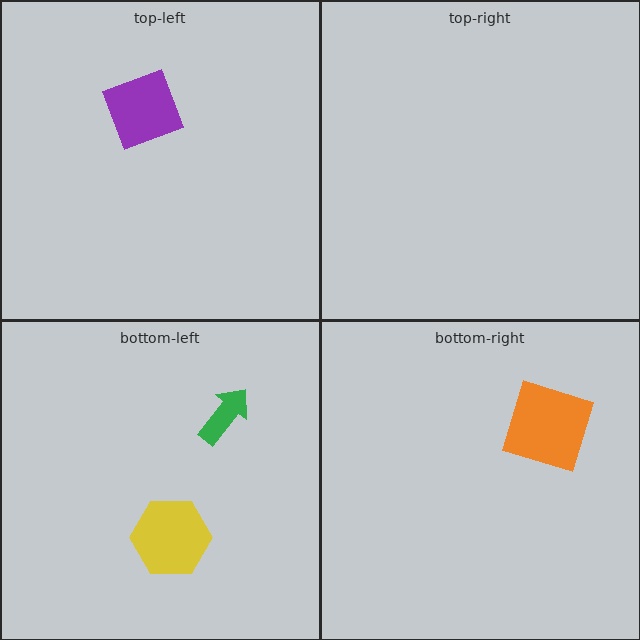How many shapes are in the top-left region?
1.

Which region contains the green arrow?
The bottom-left region.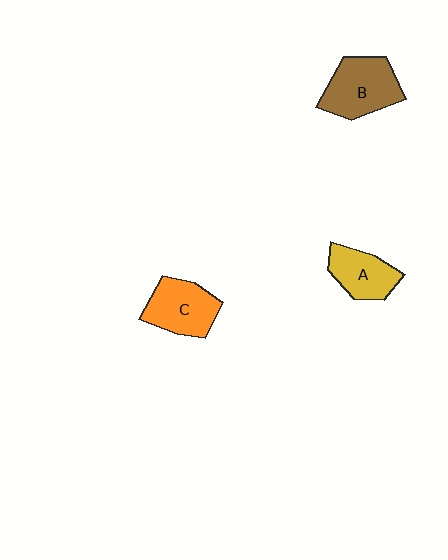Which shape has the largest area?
Shape B (brown).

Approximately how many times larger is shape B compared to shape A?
Approximately 1.3 times.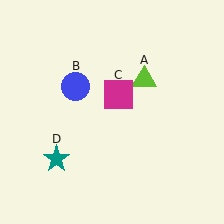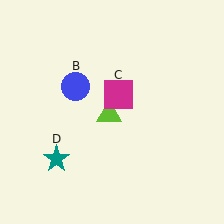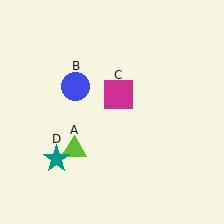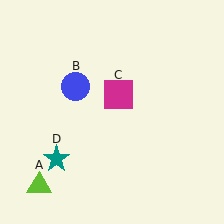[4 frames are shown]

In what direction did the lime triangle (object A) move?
The lime triangle (object A) moved down and to the left.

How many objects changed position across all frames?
1 object changed position: lime triangle (object A).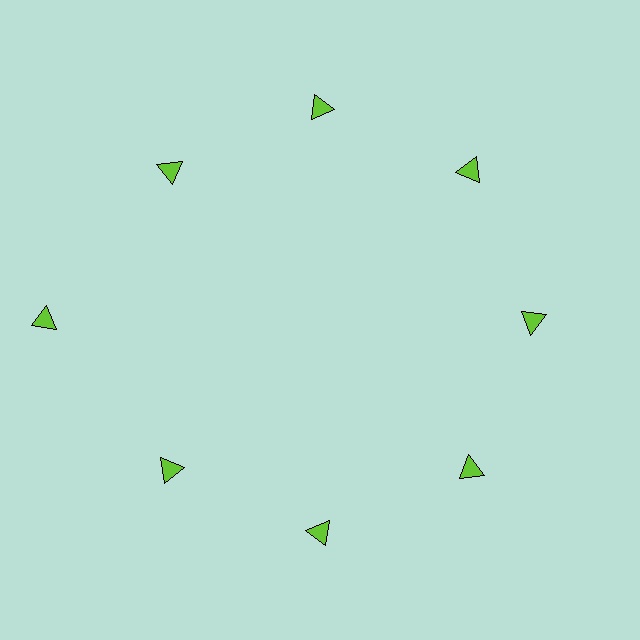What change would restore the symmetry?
The symmetry would be restored by moving it inward, back onto the ring so that all 8 triangles sit at equal angles and equal distance from the center.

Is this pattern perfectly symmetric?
No. The 8 lime triangles are arranged in a ring, but one element near the 9 o'clock position is pushed outward from the center, breaking the 8-fold rotational symmetry.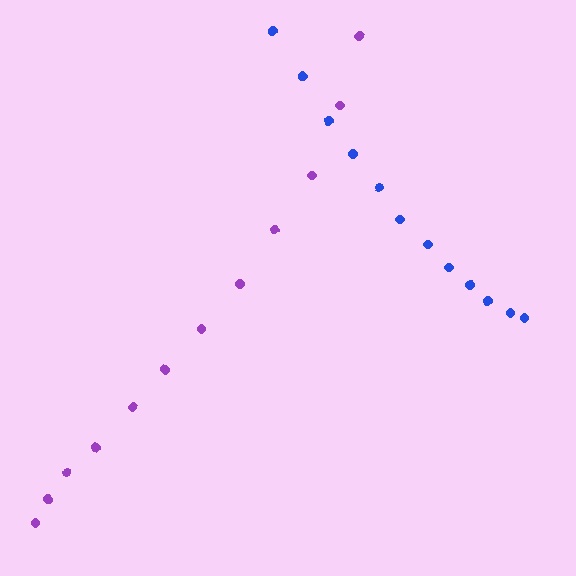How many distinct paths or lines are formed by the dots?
There are 2 distinct paths.